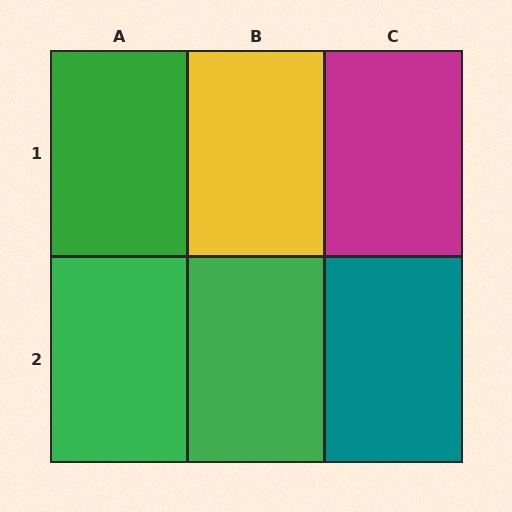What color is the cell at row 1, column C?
Magenta.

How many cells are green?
3 cells are green.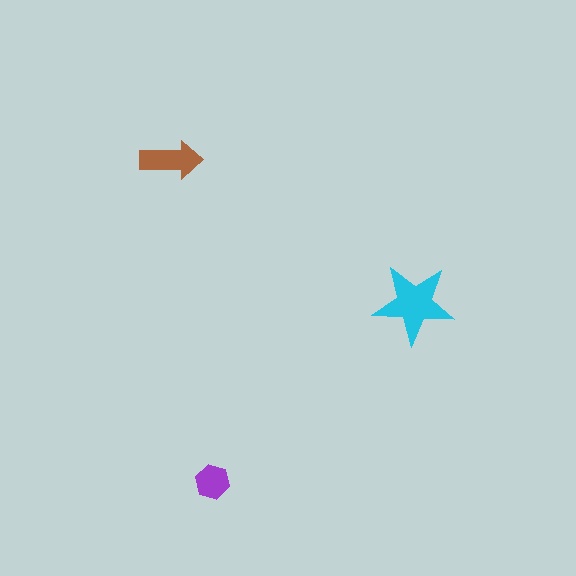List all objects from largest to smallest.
The cyan star, the brown arrow, the purple hexagon.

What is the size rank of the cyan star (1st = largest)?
1st.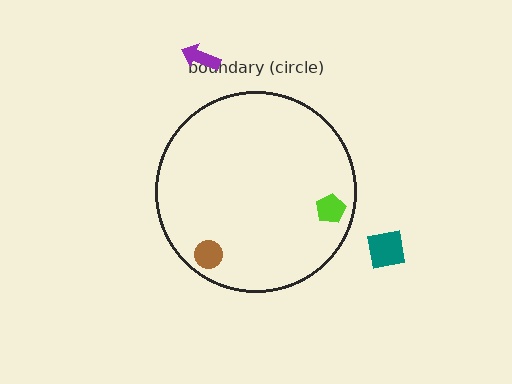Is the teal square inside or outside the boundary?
Outside.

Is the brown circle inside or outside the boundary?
Inside.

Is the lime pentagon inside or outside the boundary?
Inside.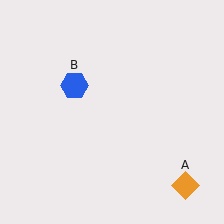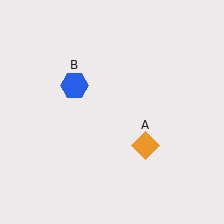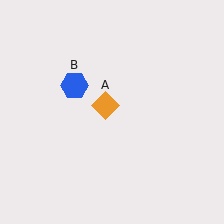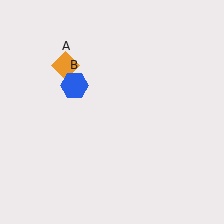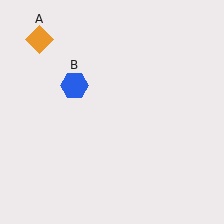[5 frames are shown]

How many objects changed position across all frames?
1 object changed position: orange diamond (object A).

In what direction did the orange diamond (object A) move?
The orange diamond (object A) moved up and to the left.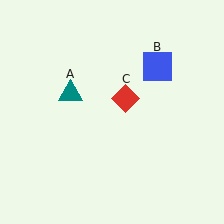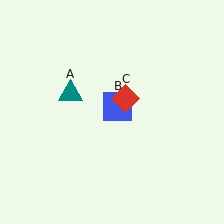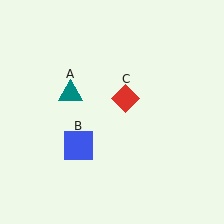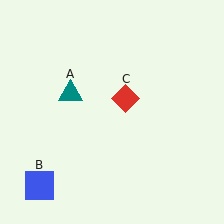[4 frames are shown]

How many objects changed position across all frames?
1 object changed position: blue square (object B).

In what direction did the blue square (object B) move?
The blue square (object B) moved down and to the left.